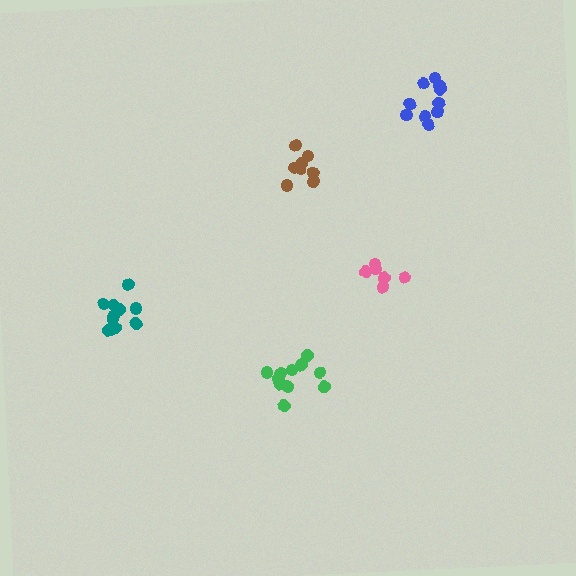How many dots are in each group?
Group 1: 8 dots, Group 2: 6 dots, Group 3: 11 dots, Group 4: 10 dots, Group 5: 12 dots (47 total).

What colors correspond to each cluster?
The clusters are colored: brown, pink, teal, blue, green.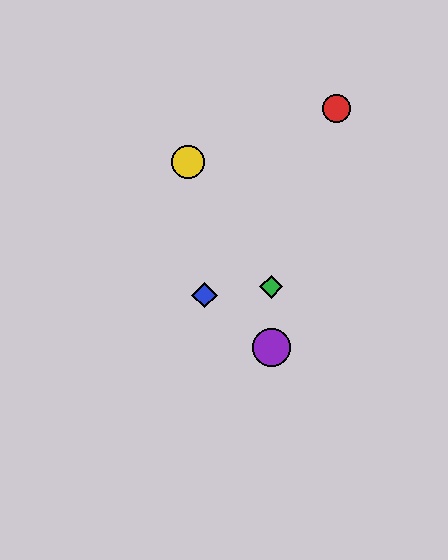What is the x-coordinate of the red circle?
The red circle is at x≈336.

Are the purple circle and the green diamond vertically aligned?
Yes, both are at x≈271.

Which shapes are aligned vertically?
The green diamond, the purple circle are aligned vertically.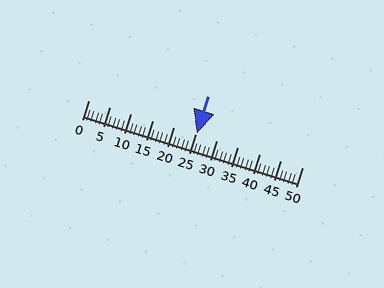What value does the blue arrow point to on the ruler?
The blue arrow points to approximately 25.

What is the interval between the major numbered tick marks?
The major tick marks are spaced 5 units apart.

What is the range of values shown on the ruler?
The ruler shows values from 0 to 50.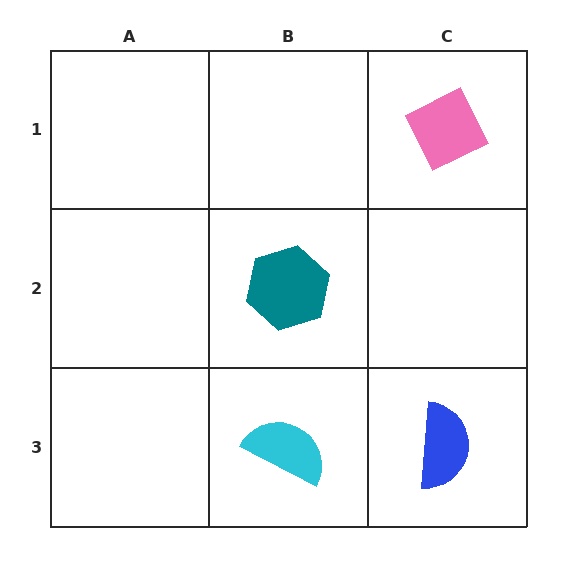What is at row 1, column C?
A pink diamond.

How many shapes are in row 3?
2 shapes.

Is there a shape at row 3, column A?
No, that cell is empty.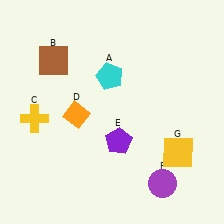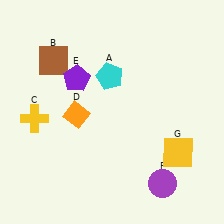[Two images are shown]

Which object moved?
The purple pentagon (E) moved up.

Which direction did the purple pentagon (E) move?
The purple pentagon (E) moved up.